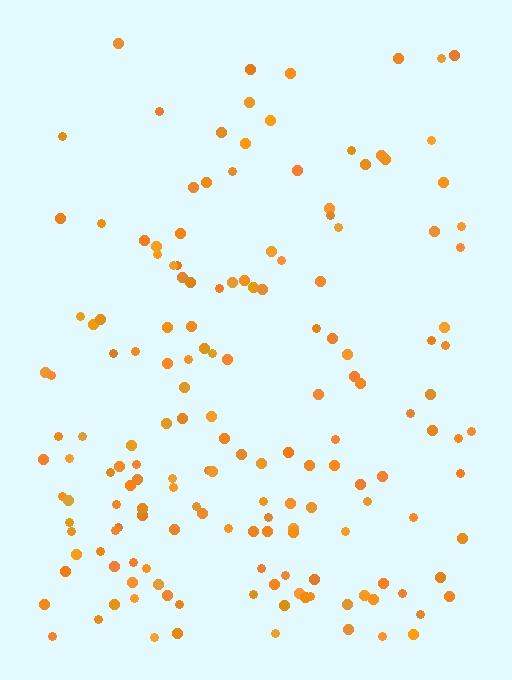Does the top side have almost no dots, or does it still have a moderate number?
Still a moderate number, just noticeably fewer than the bottom.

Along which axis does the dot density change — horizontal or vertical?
Vertical.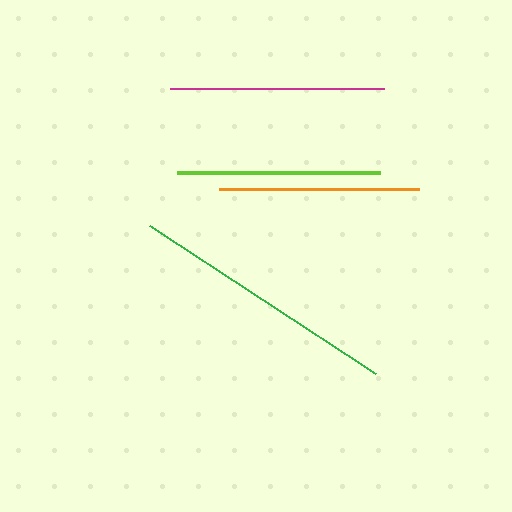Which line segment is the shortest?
The orange line is the shortest at approximately 200 pixels.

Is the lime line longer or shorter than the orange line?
The lime line is longer than the orange line.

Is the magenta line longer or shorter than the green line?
The green line is longer than the magenta line.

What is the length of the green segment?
The green segment is approximately 271 pixels long.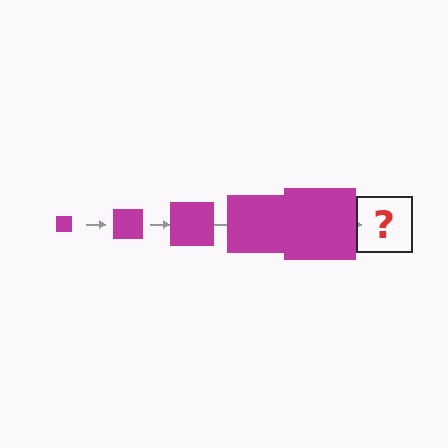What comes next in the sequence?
The next element should be a magenta square, larger than the previous one.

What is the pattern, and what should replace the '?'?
The pattern is that the square gets progressively larger each step. The '?' should be a magenta square, larger than the previous one.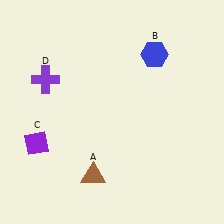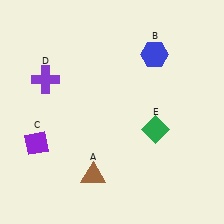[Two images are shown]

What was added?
A green diamond (E) was added in Image 2.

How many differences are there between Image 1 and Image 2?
There is 1 difference between the two images.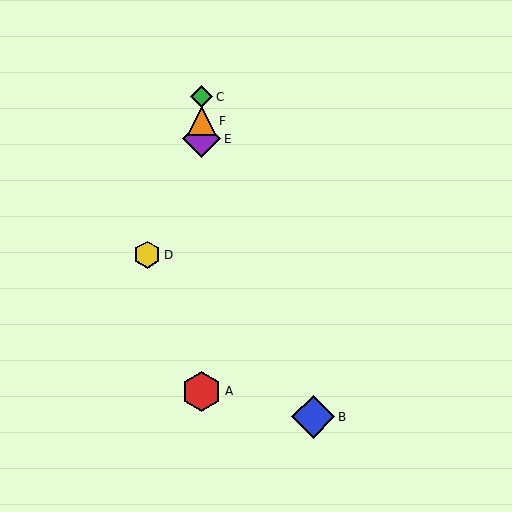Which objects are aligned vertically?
Objects A, C, E, F are aligned vertically.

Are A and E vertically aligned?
Yes, both are at x≈202.